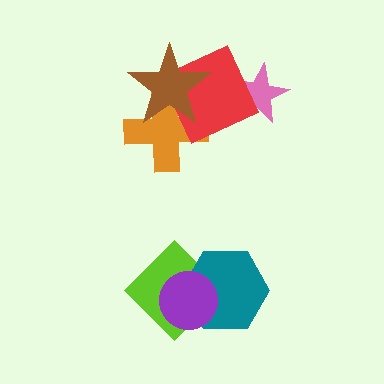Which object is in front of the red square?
The brown star is in front of the red square.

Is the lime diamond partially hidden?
Yes, it is partially covered by another shape.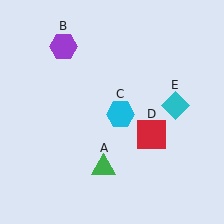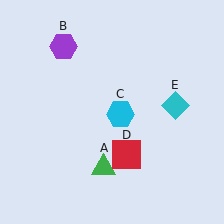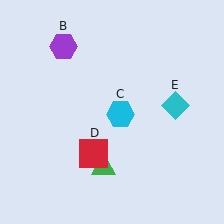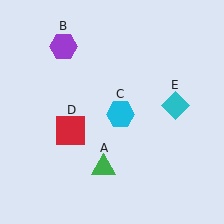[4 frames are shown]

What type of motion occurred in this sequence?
The red square (object D) rotated clockwise around the center of the scene.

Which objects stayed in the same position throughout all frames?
Green triangle (object A) and purple hexagon (object B) and cyan hexagon (object C) and cyan diamond (object E) remained stationary.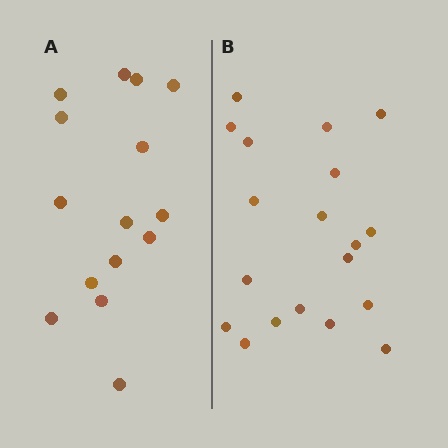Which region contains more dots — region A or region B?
Region B (the right region) has more dots.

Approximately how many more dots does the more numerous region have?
Region B has about 4 more dots than region A.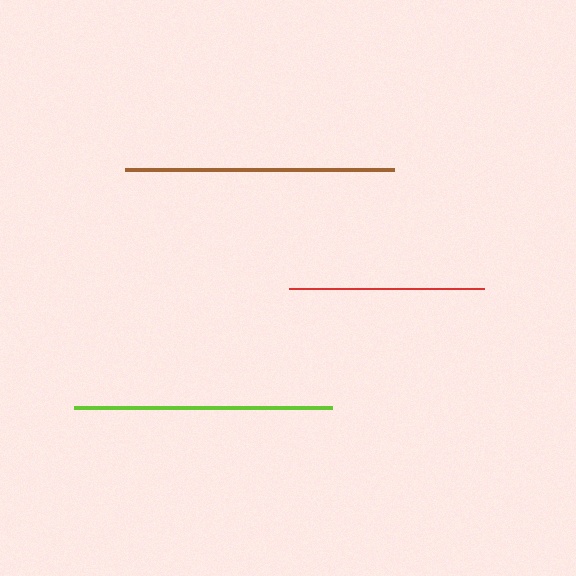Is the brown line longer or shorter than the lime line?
The brown line is longer than the lime line.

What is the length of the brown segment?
The brown segment is approximately 269 pixels long.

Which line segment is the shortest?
The red line is the shortest at approximately 195 pixels.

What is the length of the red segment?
The red segment is approximately 195 pixels long.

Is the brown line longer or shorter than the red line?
The brown line is longer than the red line.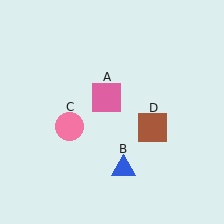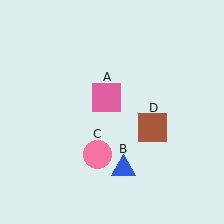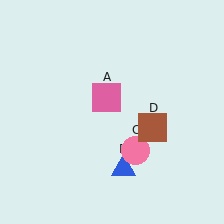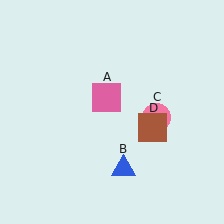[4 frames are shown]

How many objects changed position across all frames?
1 object changed position: pink circle (object C).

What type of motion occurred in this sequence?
The pink circle (object C) rotated counterclockwise around the center of the scene.